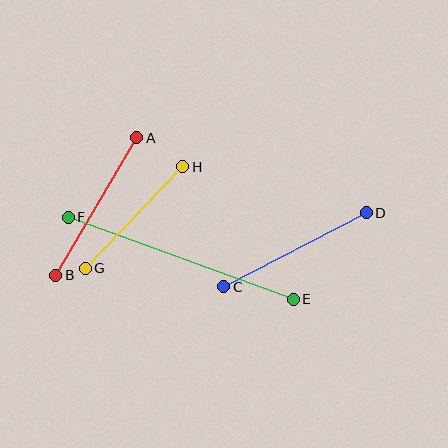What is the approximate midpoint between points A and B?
The midpoint is at approximately (96, 206) pixels.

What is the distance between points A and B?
The distance is approximately 160 pixels.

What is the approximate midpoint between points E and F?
The midpoint is at approximately (181, 258) pixels.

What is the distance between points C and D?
The distance is approximately 161 pixels.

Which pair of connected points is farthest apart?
Points E and F are farthest apart.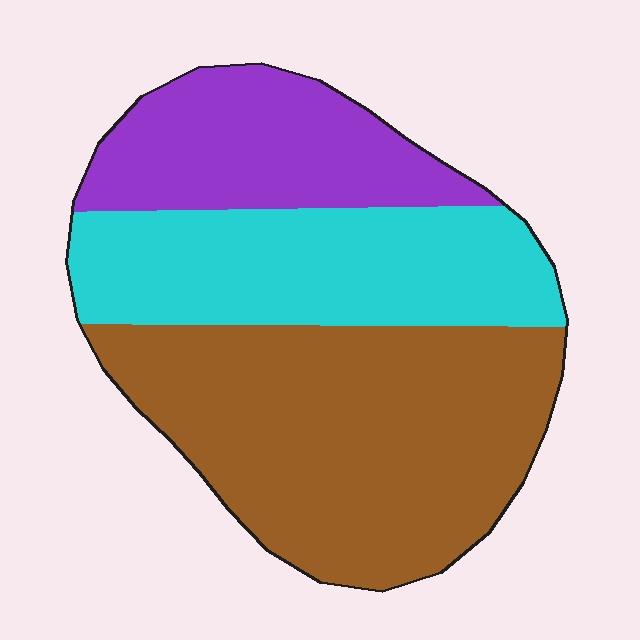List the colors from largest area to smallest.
From largest to smallest: brown, cyan, purple.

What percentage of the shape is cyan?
Cyan covers 30% of the shape.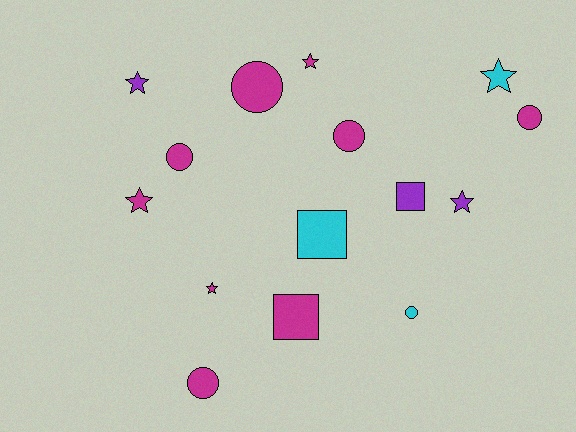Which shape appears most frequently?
Star, with 6 objects.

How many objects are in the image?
There are 15 objects.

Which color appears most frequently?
Magenta, with 9 objects.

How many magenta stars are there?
There are 3 magenta stars.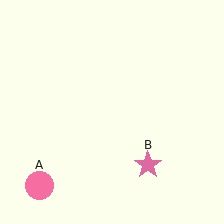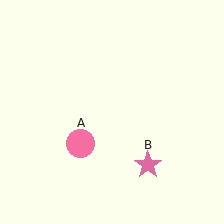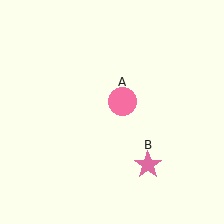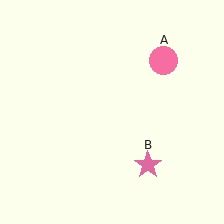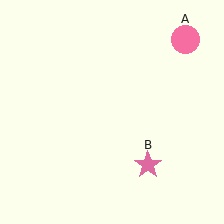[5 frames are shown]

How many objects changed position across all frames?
1 object changed position: pink circle (object A).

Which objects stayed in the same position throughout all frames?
Pink star (object B) remained stationary.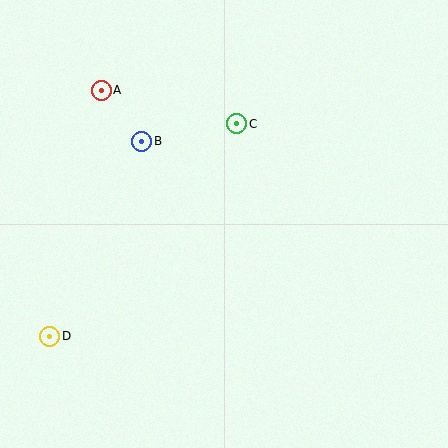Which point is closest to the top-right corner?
Point C is closest to the top-right corner.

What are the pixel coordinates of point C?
Point C is at (237, 124).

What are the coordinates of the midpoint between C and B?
The midpoint between C and B is at (189, 132).